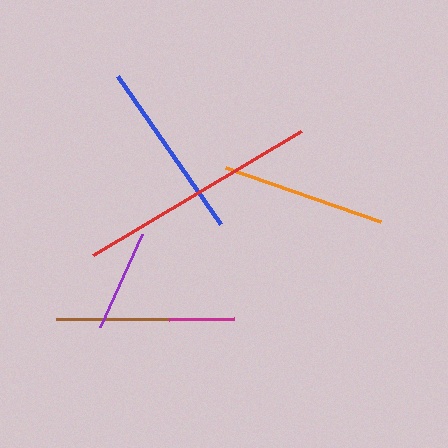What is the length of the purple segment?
The purple segment is approximately 102 pixels long.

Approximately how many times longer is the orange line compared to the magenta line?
The orange line is approximately 2.5 times the length of the magenta line.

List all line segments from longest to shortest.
From longest to shortest: red, blue, orange, brown, purple, magenta.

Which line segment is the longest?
The red line is the longest at approximately 242 pixels.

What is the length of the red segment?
The red segment is approximately 242 pixels long.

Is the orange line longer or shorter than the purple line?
The orange line is longer than the purple line.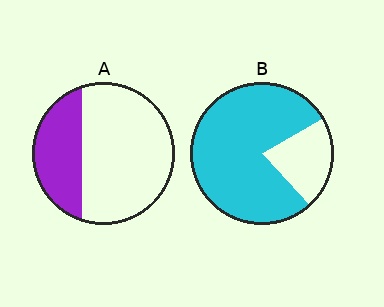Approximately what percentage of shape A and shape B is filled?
A is approximately 30% and B is approximately 80%.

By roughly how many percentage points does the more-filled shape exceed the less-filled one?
By roughly 45 percentage points (B over A).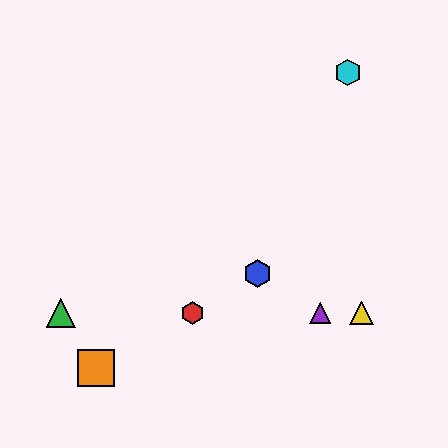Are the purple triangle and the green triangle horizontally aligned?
Yes, both are at y≈313.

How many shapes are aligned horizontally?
4 shapes (the red hexagon, the green triangle, the yellow triangle, the purple triangle) are aligned horizontally.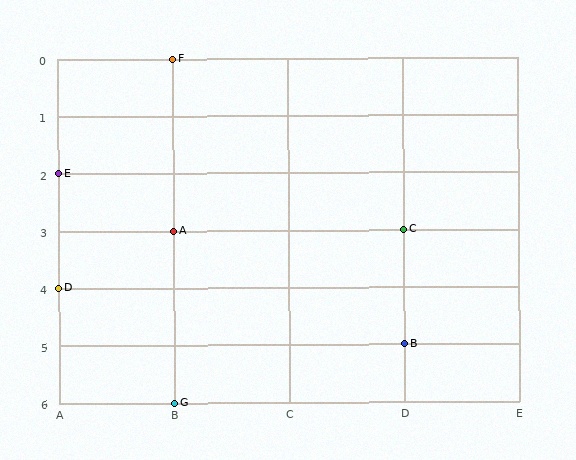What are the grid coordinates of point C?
Point C is at grid coordinates (D, 3).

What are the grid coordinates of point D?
Point D is at grid coordinates (A, 4).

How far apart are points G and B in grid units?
Points G and B are 2 columns and 1 row apart (about 2.2 grid units diagonally).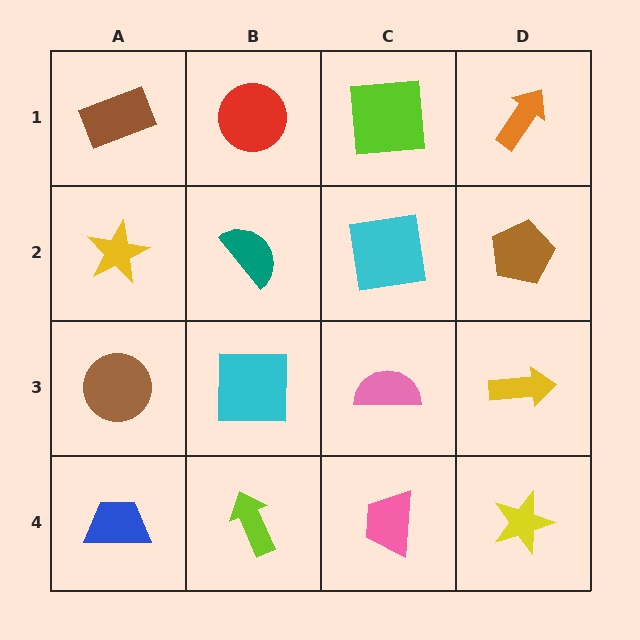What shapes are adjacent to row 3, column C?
A cyan square (row 2, column C), a pink trapezoid (row 4, column C), a cyan square (row 3, column B), a yellow arrow (row 3, column D).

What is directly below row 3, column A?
A blue trapezoid.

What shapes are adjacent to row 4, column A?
A brown circle (row 3, column A), a lime arrow (row 4, column B).